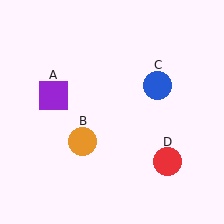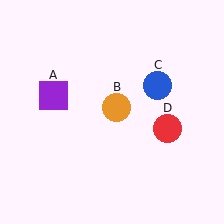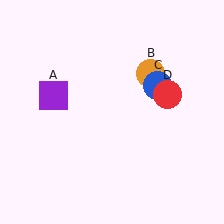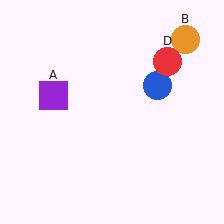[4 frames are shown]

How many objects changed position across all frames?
2 objects changed position: orange circle (object B), red circle (object D).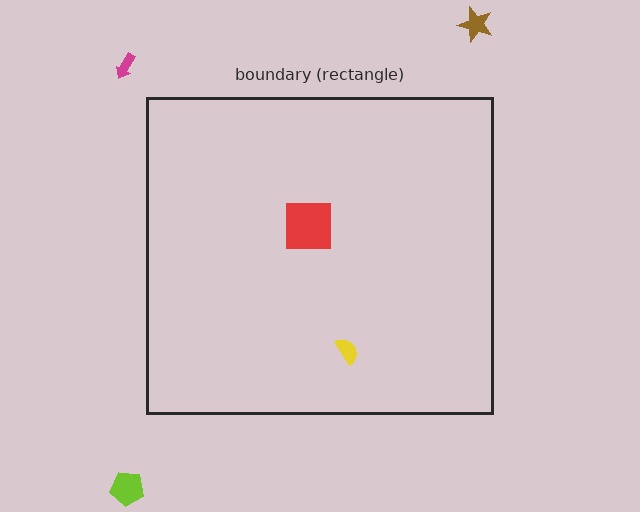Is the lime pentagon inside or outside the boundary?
Outside.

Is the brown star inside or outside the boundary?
Outside.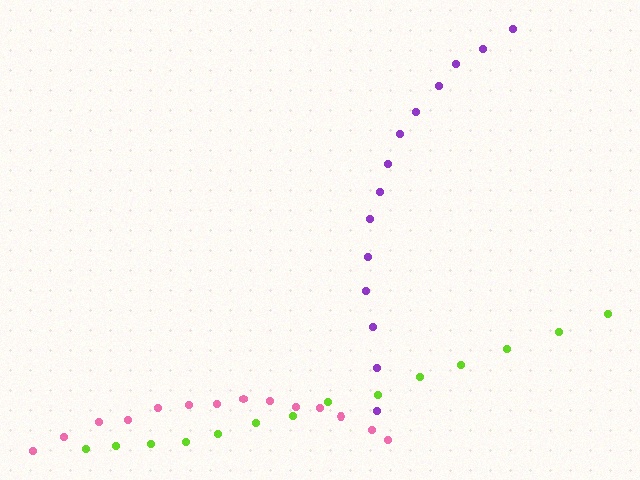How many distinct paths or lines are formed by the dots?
There are 3 distinct paths.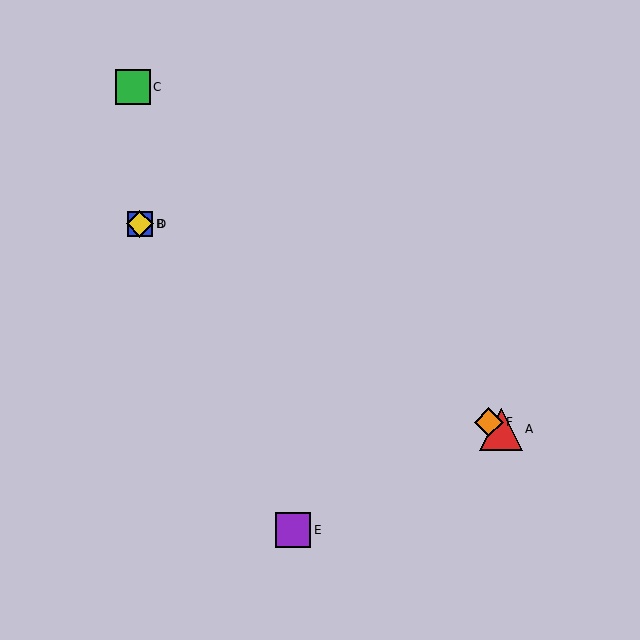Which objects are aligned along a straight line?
Objects A, B, D, F are aligned along a straight line.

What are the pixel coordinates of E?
Object E is at (293, 530).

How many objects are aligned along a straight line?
4 objects (A, B, D, F) are aligned along a straight line.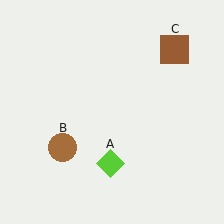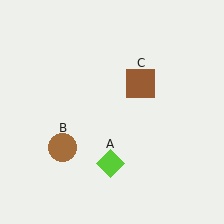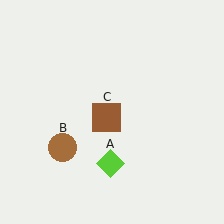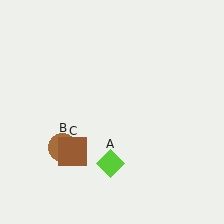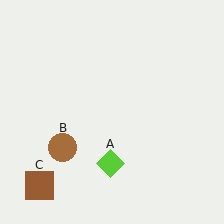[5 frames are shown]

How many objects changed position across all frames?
1 object changed position: brown square (object C).